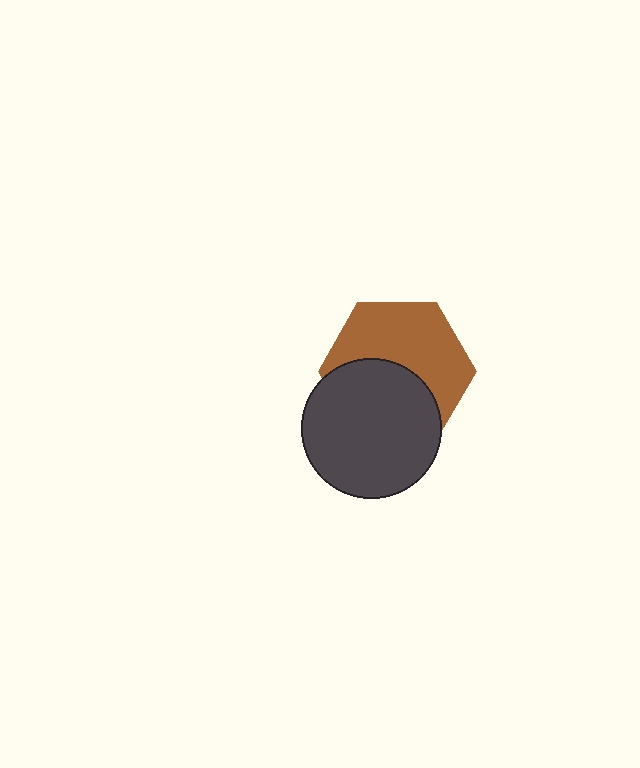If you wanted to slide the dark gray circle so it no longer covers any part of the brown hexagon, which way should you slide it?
Slide it down — that is the most direct way to separate the two shapes.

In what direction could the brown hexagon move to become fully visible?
The brown hexagon could move up. That would shift it out from behind the dark gray circle entirely.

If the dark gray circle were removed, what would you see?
You would see the complete brown hexagon.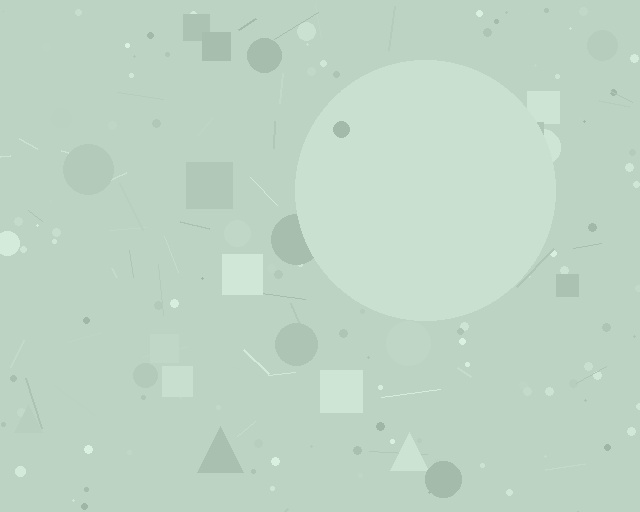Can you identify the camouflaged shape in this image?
The camouflaged shape is a circle.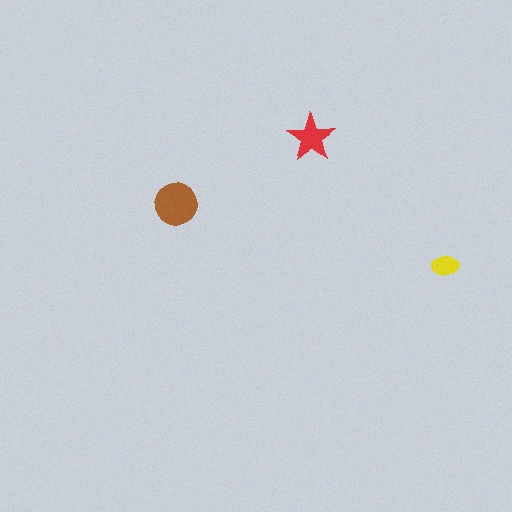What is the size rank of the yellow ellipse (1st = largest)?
3rd.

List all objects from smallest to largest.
The yellow ellipse, the red star, the brown circle.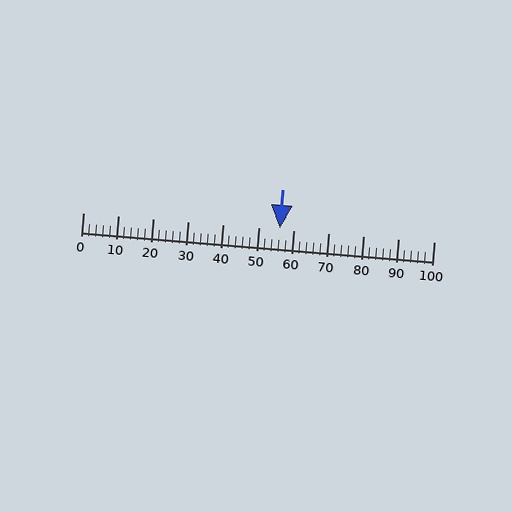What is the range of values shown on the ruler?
The ruler shows values from 0 to 100.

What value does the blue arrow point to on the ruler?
The blue arrow points to approximately 56.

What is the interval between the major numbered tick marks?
The major tick marks are spaced 10 units apart.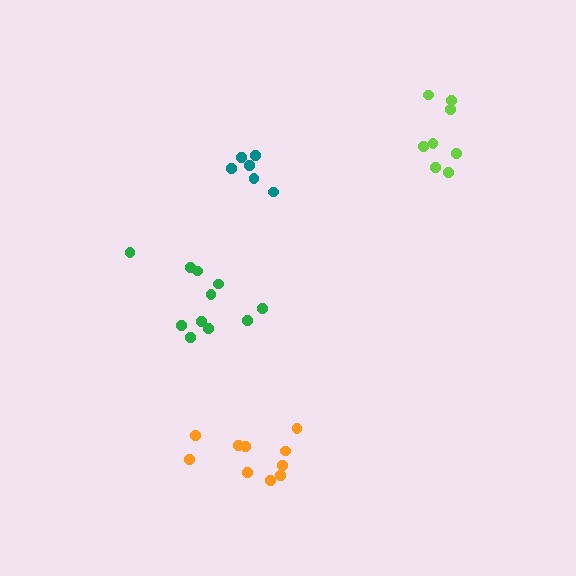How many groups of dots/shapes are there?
There are 4 groups.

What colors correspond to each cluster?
The clusters are colored: orange, teal, lime, green.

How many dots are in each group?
Group 1: 10 dots, Group 2: 6 dots, Group 3: 8 dots, Group 4: 11 dots (35 total).